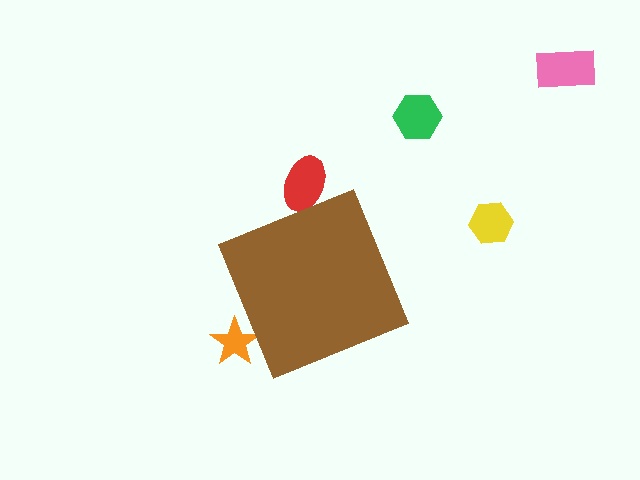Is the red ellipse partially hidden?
Yes, the red ellipse is partially hidden behind the brown diamond.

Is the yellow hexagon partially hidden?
No, the yellow hexagon is fully visible.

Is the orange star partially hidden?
Yes, the orange star is partially hidden behind the brown diamond.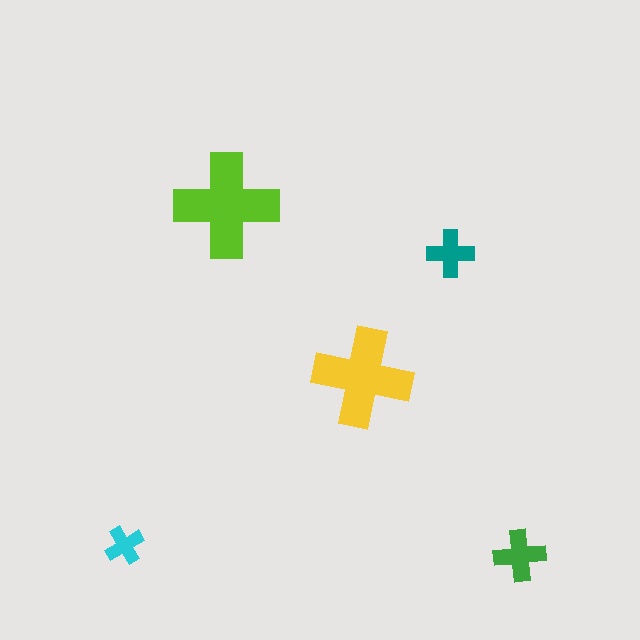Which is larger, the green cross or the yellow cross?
The yellow one.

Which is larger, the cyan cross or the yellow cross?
The yellow one.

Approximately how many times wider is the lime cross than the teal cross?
About 2 times wider.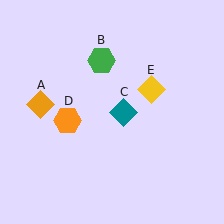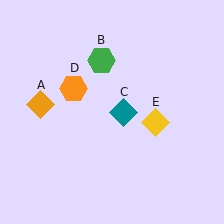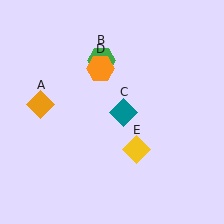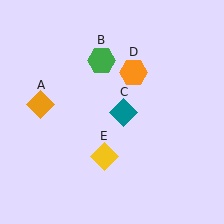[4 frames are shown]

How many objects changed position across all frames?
2 objects changed position: orange hexagon (object D), yellow diamond (object E).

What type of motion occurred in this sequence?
The orange hexagon (object D), yellow diamond (object E) rotated clockwise around the center of the scene.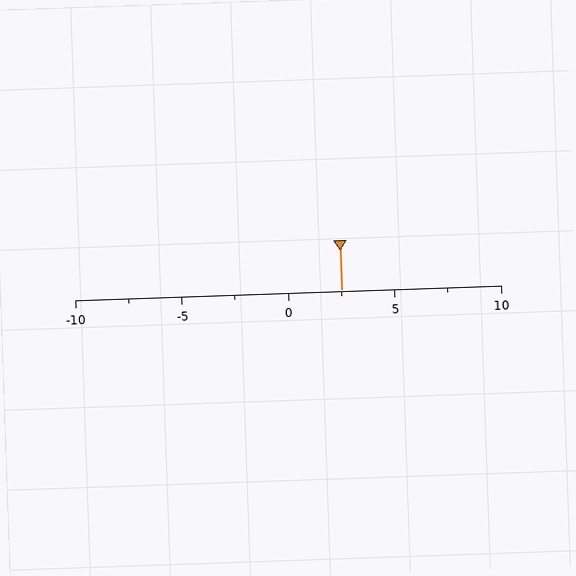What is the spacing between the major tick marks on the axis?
The major ticks are spaced 5 apart.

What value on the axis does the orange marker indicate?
The marker indicates approximately 2.5.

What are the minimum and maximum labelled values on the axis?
The axis runs from -10 to 10.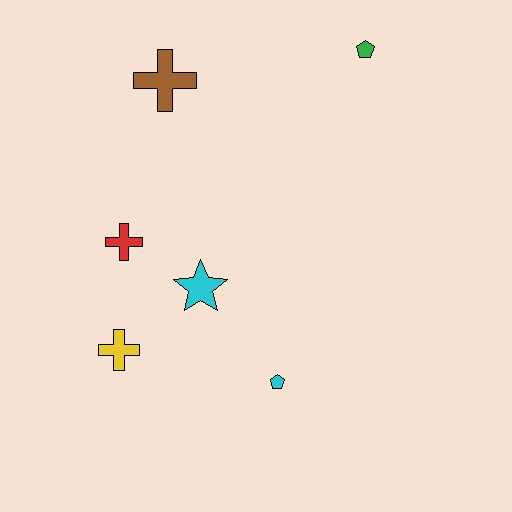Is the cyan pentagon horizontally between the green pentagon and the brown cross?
Yes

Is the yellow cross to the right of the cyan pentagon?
No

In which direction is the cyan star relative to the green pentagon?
The cyan star is below the green pentagon.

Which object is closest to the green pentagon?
The brown cross is closest to the green pentagon.